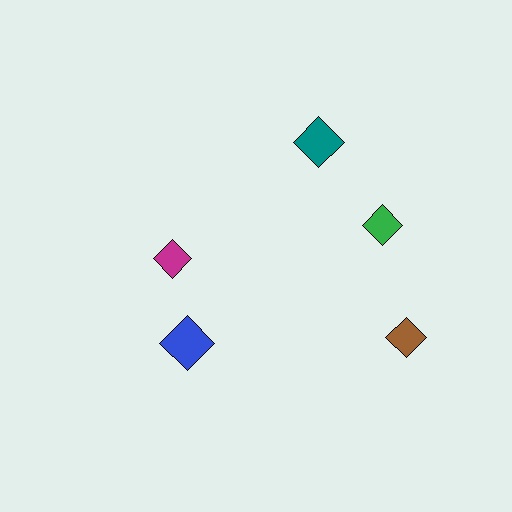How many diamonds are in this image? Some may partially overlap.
There are 5 diamonds.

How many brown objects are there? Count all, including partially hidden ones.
There is 1 brown object.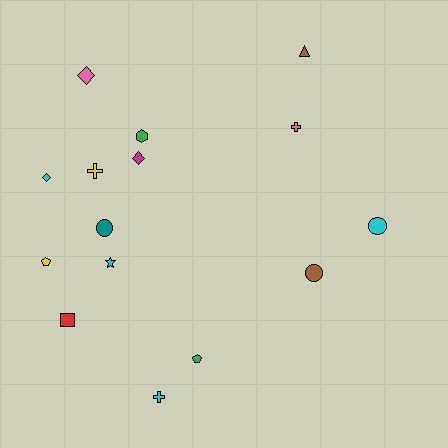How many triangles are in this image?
There is 1 triangle.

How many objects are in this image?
There are 15 objects.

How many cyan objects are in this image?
There are 4 cyan objects.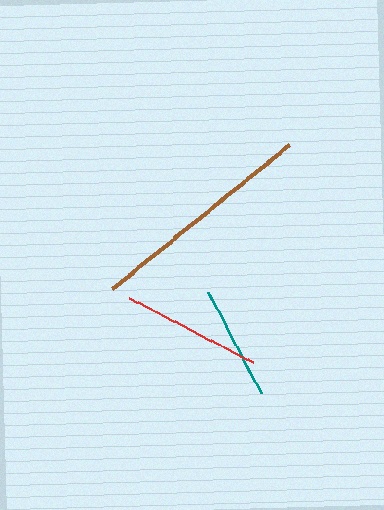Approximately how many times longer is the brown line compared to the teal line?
The brown line is approximately 2.0 times the length of the teal line.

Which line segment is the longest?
The brown line is the longest at approximately 228 pixels.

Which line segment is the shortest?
The teal line is the shortest at approximately 115 pixels.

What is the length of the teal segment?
The teal segment is approximately 115 pixels long.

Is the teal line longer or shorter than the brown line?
The brown line is longer than the teal line.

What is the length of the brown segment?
The brown segment is approximately 228 pixels long.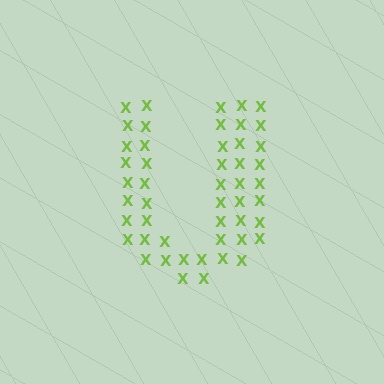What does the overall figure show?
The overall figure shows the letter U.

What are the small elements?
The small elements are letter X's.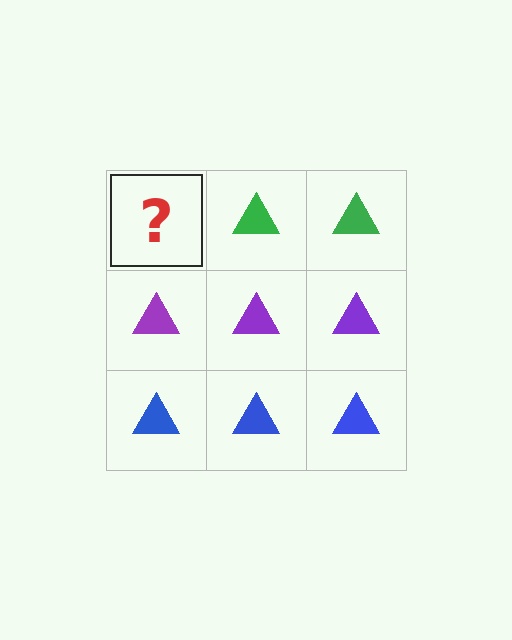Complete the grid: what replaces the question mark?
The question mark should be replaced with a green triangle.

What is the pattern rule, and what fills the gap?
The rule is that each row has a consistent color. The gap should be filled with a green triangle.